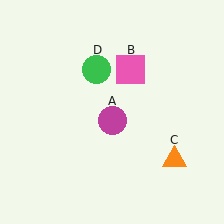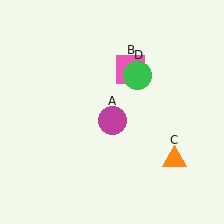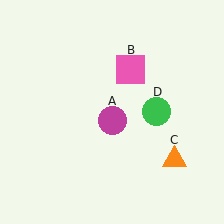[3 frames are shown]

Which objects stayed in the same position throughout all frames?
Magenta circle (object A) and pink square (object B) and orange triangle (object C) remained stationary.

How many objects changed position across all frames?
1 object changed position: green circle (object D).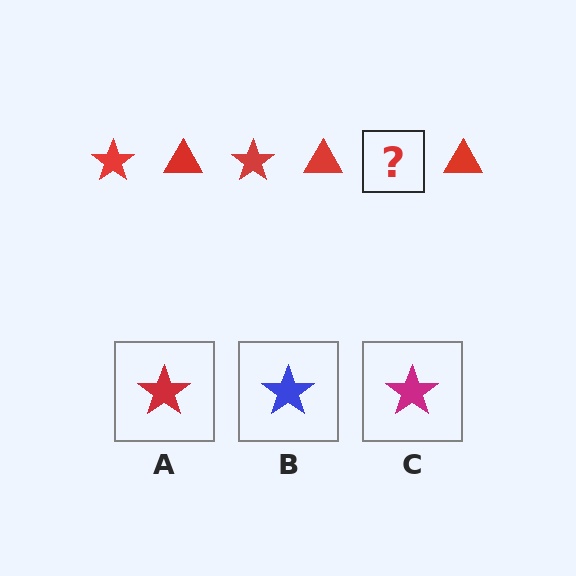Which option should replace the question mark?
Option A.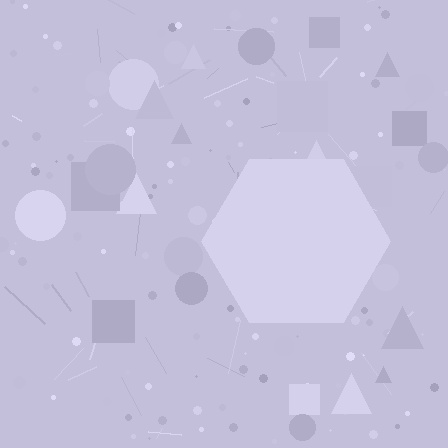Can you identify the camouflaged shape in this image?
The camouflaged shape is a hexagon.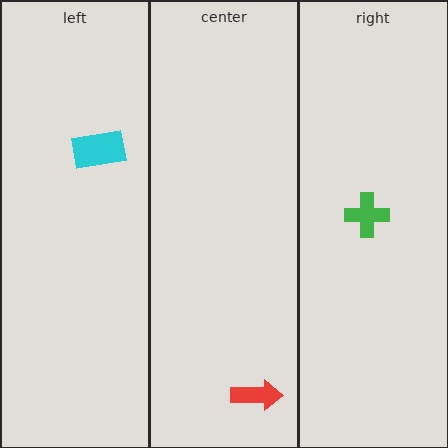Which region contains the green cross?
The right region.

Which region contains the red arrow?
The center region.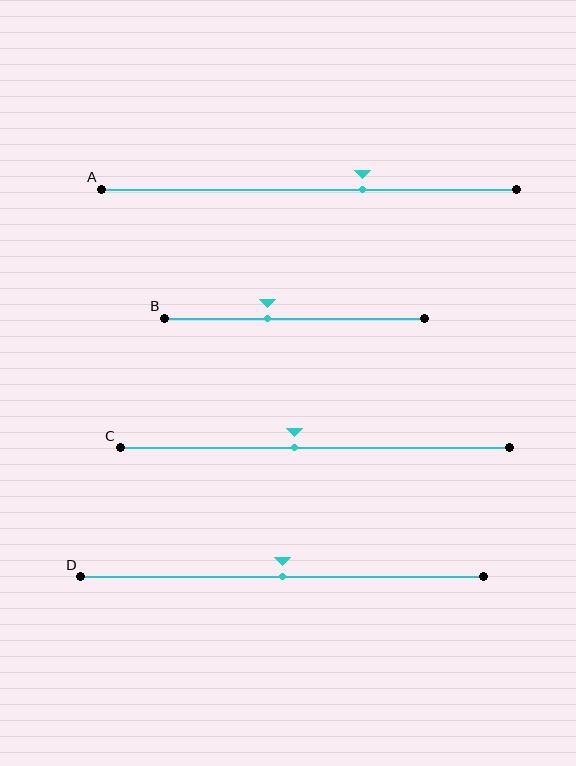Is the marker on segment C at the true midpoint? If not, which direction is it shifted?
No, the marker on segment C is shifted to the left by about 5% of the segment length.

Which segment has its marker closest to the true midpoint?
Segment D has its marker closest to the true midpoint.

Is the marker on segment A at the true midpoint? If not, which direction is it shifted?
No, the marker on segment A is shifted to the right by about 13% of the segment length.